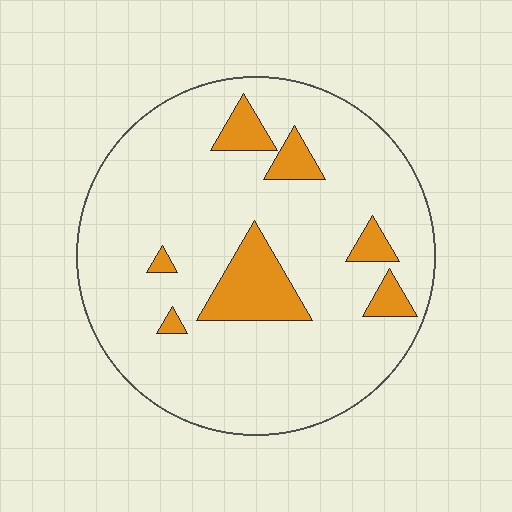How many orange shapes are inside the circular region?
7.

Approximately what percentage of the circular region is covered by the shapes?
Approximately 15%.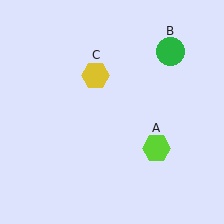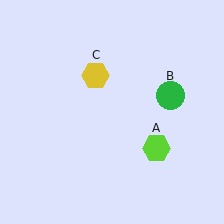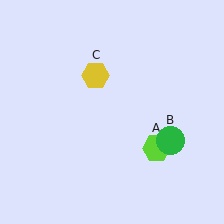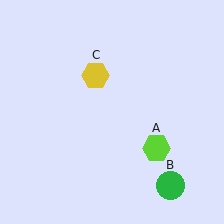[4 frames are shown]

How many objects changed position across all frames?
1 object changed position: green circle (object B).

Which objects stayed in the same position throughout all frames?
Lime hexagon (object A) and yellow hexagon (object C) remained stationary.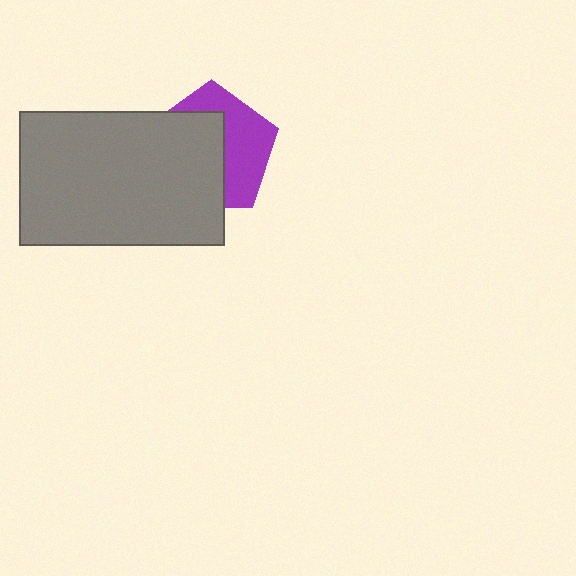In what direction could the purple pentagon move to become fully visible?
The purple pentagon could move toward the upper-right. That would shift it out from behind the gray rectangle entirely.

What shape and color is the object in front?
The object in front is a gray rectangle.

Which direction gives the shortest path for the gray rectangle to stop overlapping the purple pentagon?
Moving toward the lower-left gives the shortest separation.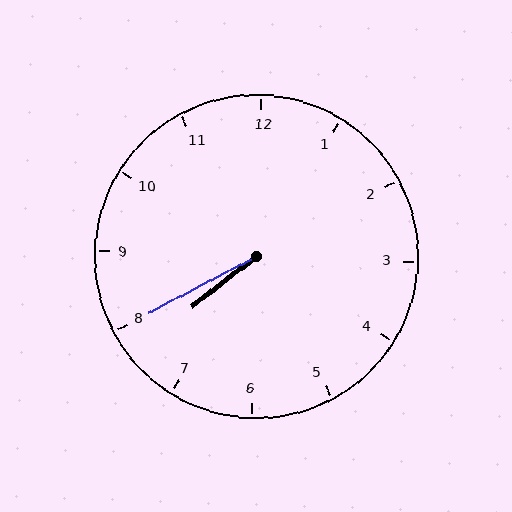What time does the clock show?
7:40.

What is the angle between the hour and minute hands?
Approximately 10 degrees.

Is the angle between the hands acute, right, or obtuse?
It is acute.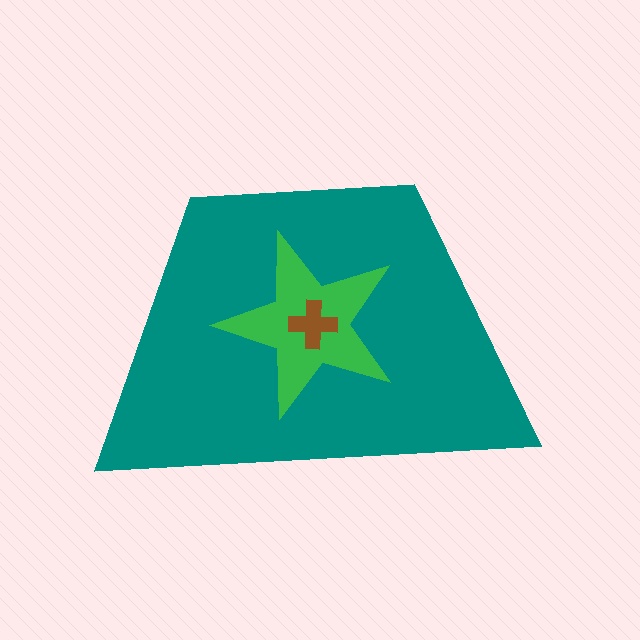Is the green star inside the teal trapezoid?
Yes.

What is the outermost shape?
The teal trapezoid.